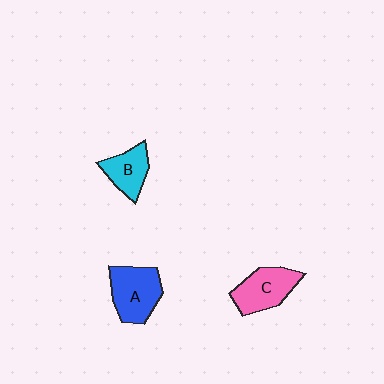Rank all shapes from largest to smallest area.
From largest to smallest: A (blue), C (pink), B (cyan).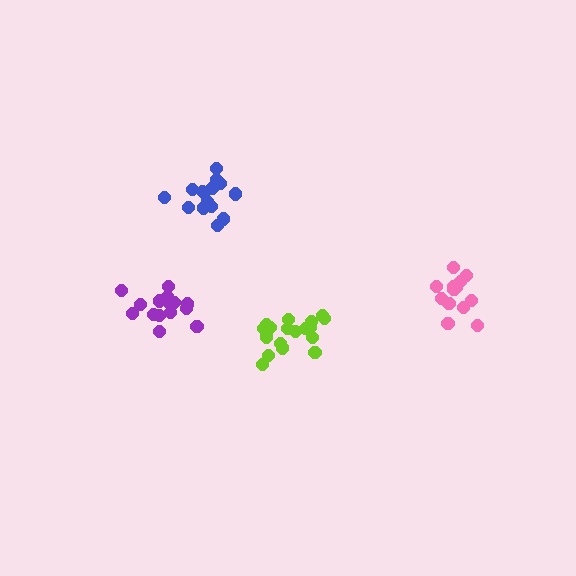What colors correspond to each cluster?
The clusters are colored: blue, lime, purple, pink.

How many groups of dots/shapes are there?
There are 4 groups.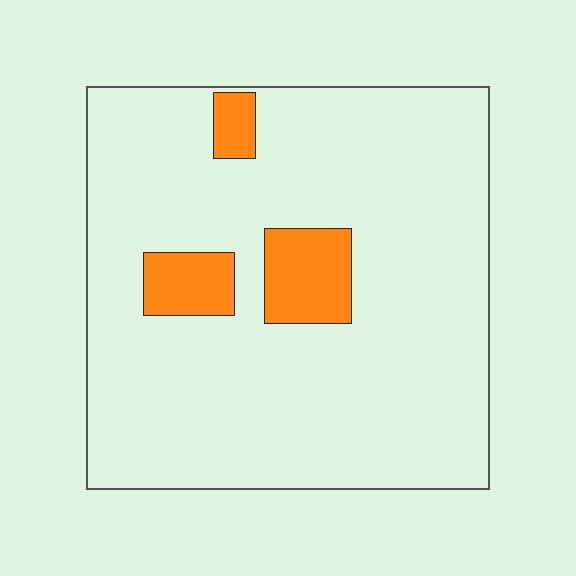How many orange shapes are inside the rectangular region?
3.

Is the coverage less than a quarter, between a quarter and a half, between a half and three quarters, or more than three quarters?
Less than a quarter.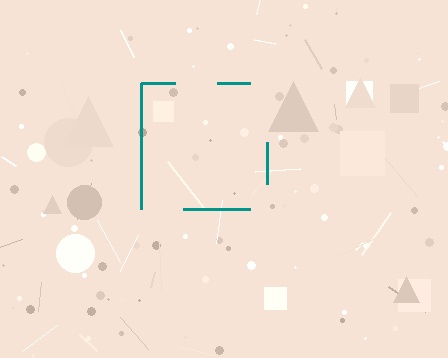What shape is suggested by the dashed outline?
The dashed outline suggests a square.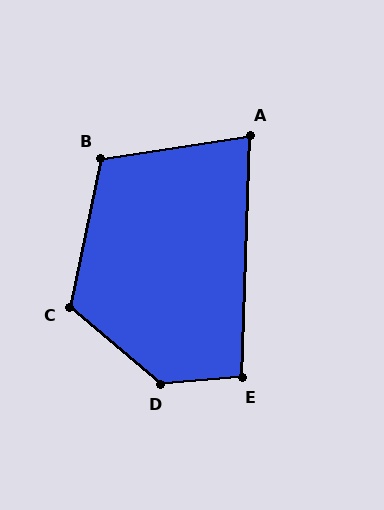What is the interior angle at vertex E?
Approximately 96 degrees (obtuse).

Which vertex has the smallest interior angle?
A, at approximately 80 degrees.